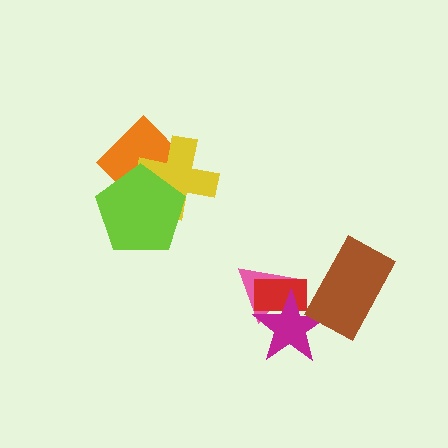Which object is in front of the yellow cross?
The lime pentagon is in front of the yellow cross.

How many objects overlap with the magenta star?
3 objects overlap with the magenta star.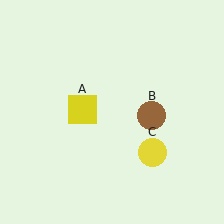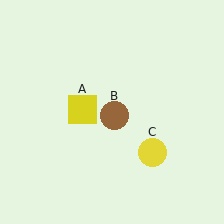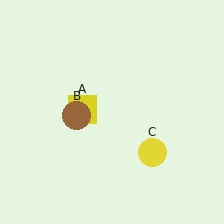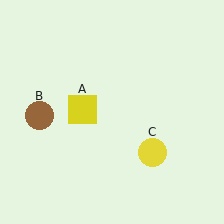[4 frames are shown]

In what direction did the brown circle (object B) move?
The brown circle (object B) moved left.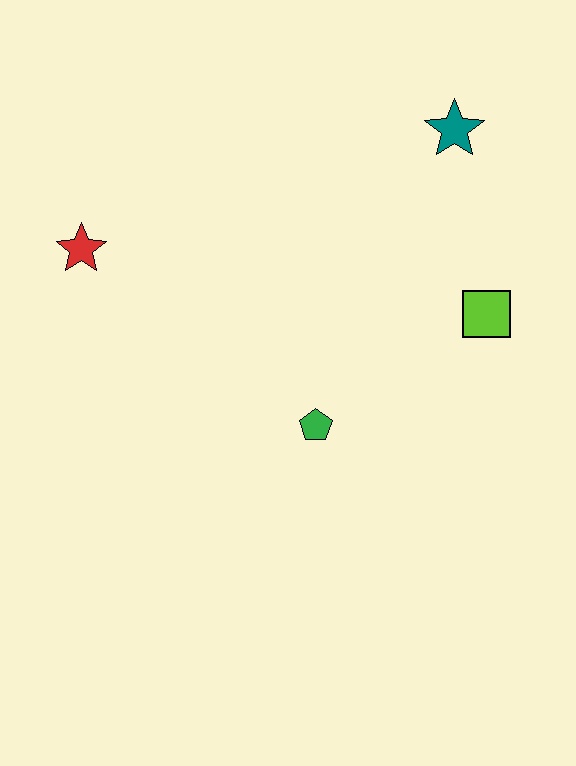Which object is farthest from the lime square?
The red star is farthest from the lime square.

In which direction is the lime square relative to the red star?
The lime square is to the right of the red star.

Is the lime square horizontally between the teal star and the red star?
No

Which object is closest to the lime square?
The teal star is closest to the lime square.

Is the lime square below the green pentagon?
No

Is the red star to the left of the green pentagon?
Yes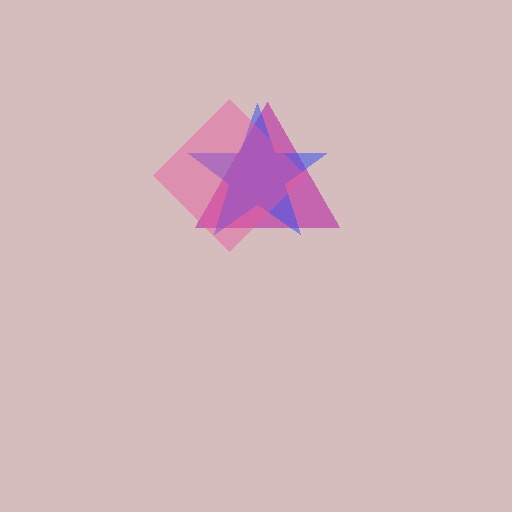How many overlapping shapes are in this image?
There are 3 overlapping shapes in the image.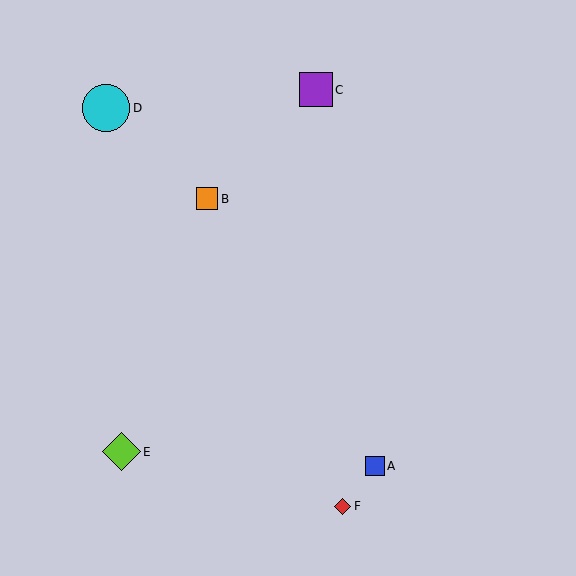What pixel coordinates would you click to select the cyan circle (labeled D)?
Click at (106, 108) to select the cyan circle D.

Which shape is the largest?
The cyan circle (labeled D) is the largest.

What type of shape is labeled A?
Shape A is a blue square.